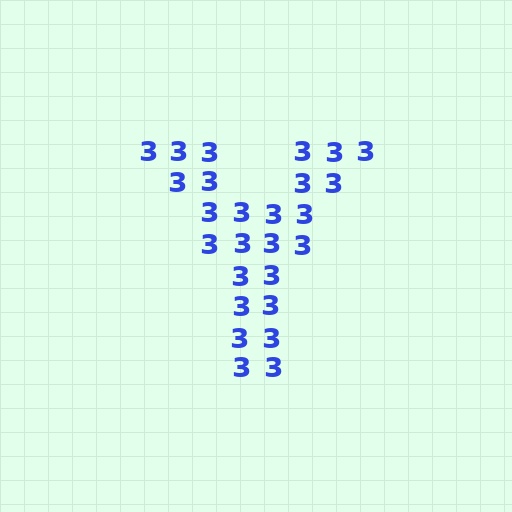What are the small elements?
The small elements are digit 3's.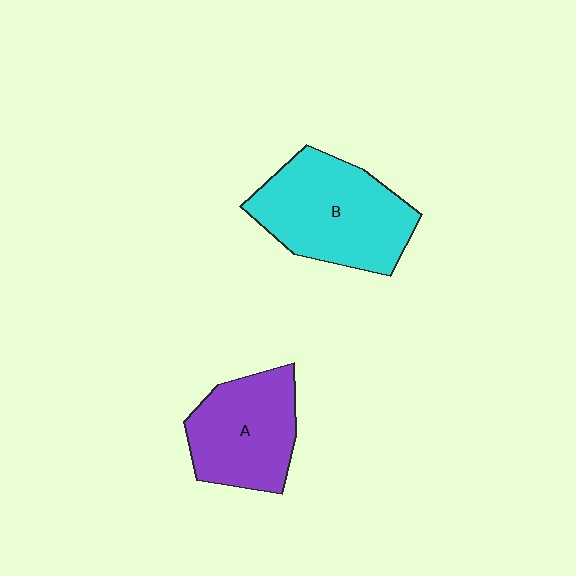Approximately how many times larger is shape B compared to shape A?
Approximately 1.3 times.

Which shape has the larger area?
Shape B (cyan).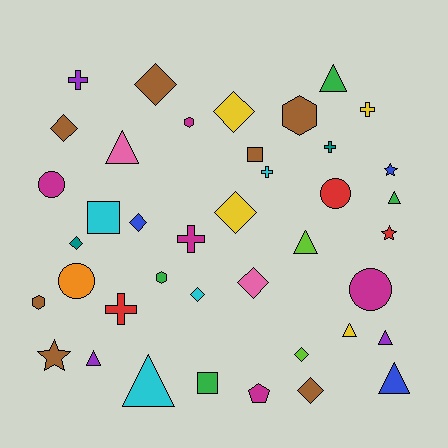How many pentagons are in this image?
There is 1 pentagon.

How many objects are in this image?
There are 40 objects.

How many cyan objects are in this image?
There are 4 cyan objects.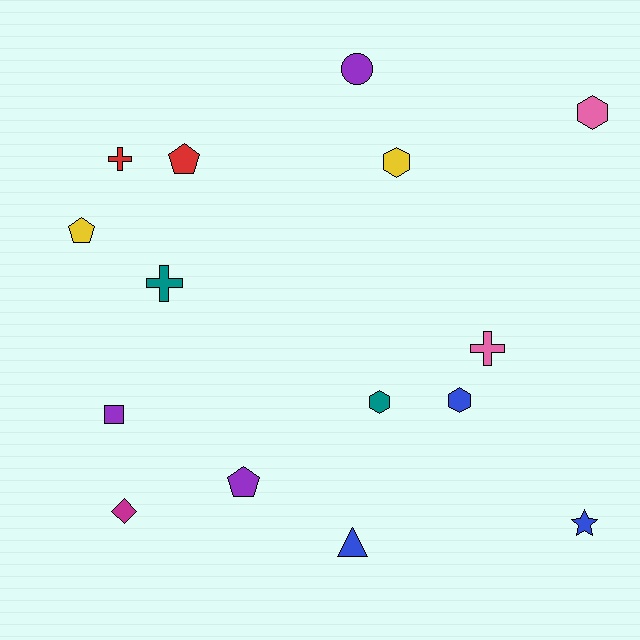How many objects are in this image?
There are 15 objects.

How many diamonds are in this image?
There is 1 diamond.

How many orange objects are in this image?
There are no orange objects.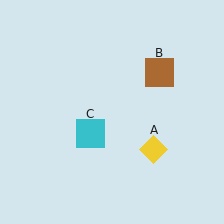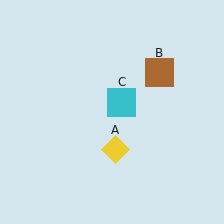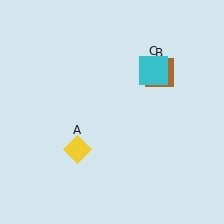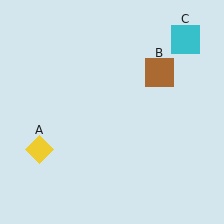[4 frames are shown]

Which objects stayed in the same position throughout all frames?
Brown square (object B) remained stationary.